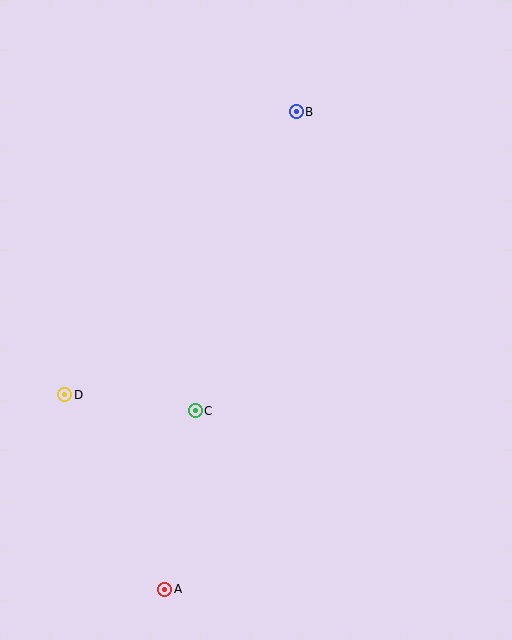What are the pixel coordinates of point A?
Point A is at (165, 589).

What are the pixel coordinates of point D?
Point D is at (65, 395).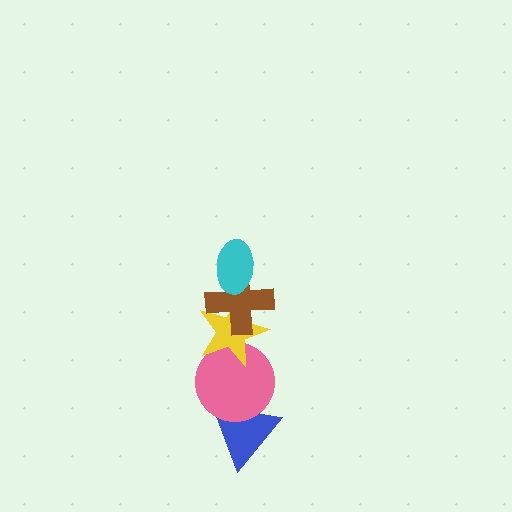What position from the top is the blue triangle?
The blue triangle is 5th from the top.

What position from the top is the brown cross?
The brown cross is 2nd from the top.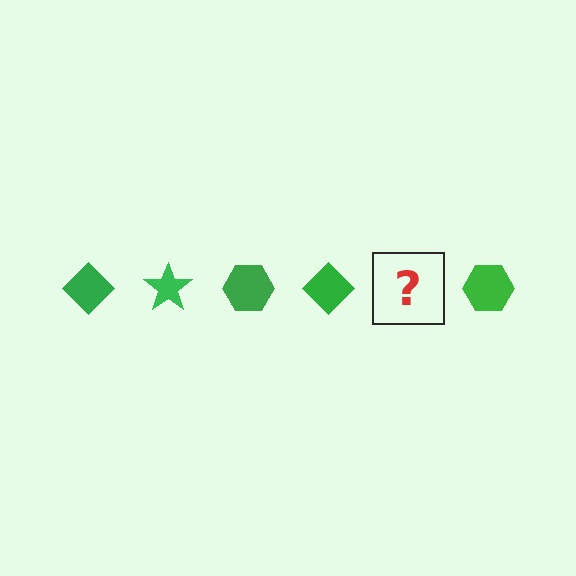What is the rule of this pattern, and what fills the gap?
The rule is that the pattern cycles through diamond, star, hexagon shapes in green. The gap should be filled with a green star.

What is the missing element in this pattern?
The missing element is a green star.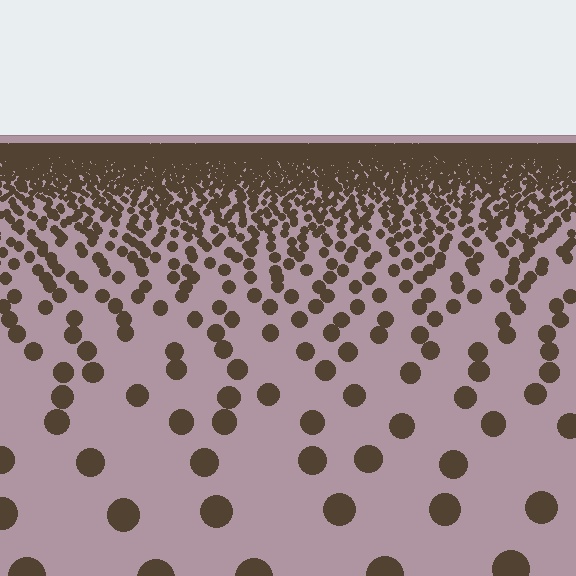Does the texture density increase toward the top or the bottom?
Density increases toward the top.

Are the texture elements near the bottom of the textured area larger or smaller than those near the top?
Larger. Near the bottom, elements are closer to the viewer and appear at a bigger on-screen size.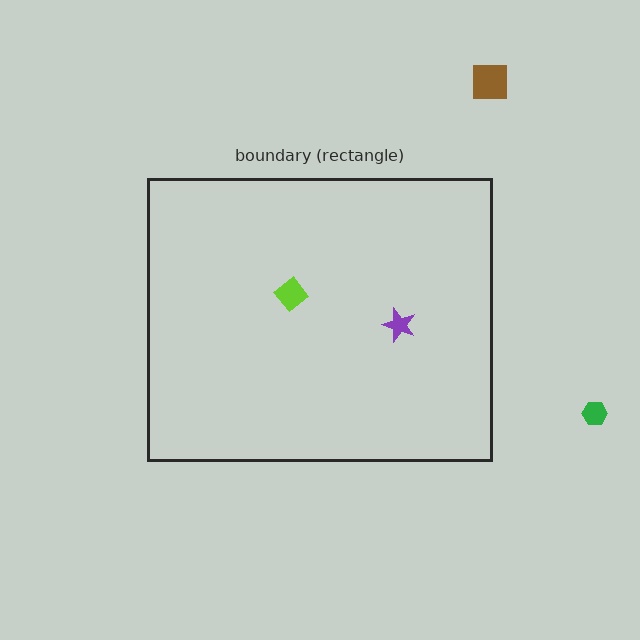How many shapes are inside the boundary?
2 inside, 2 outside.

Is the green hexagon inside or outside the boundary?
Outside.